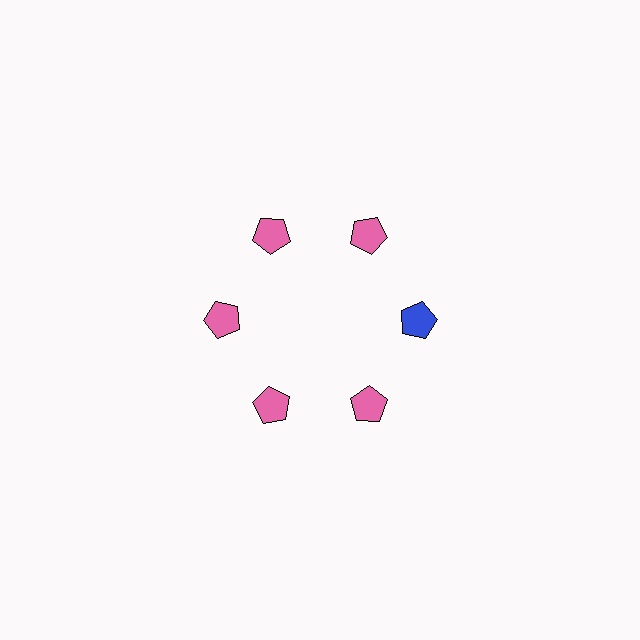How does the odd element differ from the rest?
It has a different color: blue instead of pink.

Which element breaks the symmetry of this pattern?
The blue pentagon at roughly the 3 o'clock position breaks the symmetry. All other shapes are pink pentagons.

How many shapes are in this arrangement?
There are 6 shapes arranged in a ring pattern.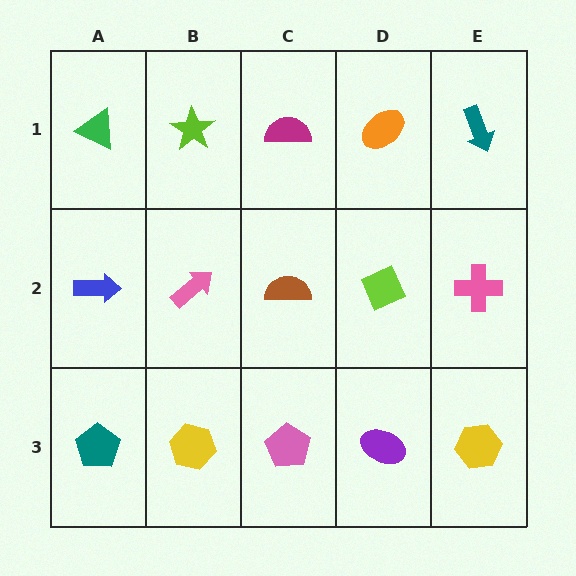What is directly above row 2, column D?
An orange ellipse.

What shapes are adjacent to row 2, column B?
A lime star (row 1, column B), a yellow hexagon (row 3, column B), a blue arrow (row 2, column A), a brown semicircle (row 2, column C).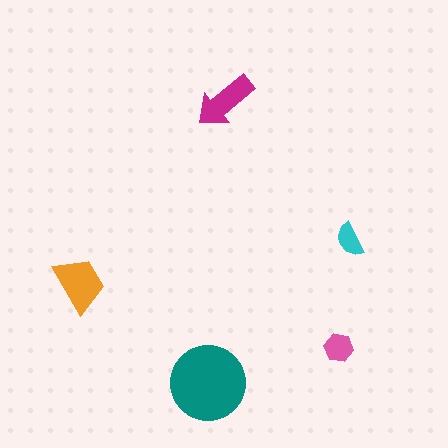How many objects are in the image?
There are 5 objects in the image.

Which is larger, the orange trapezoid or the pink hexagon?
The orange trapezoid.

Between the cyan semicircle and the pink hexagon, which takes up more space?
The pink hexagon.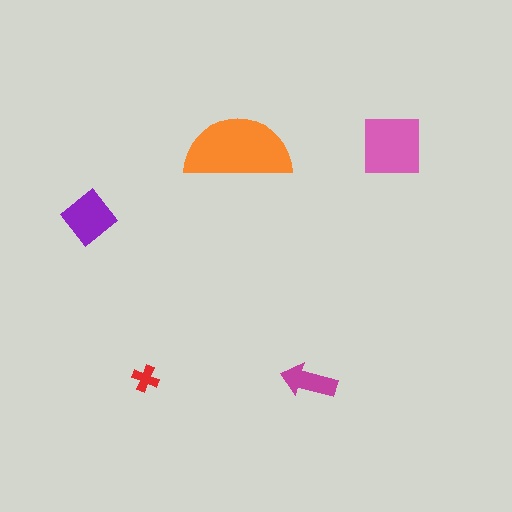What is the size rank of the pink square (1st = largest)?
2nd.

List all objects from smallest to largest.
The red cross, the magenta arrow, the purple diamond, the pink square, the orange semicircle.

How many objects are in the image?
There are 5 objects in the image.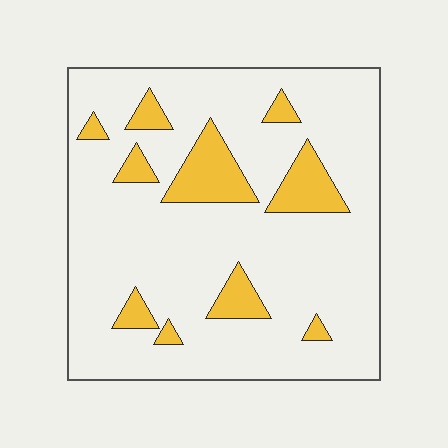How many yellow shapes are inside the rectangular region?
10.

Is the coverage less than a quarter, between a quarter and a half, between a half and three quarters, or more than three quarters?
Less than a quarter.